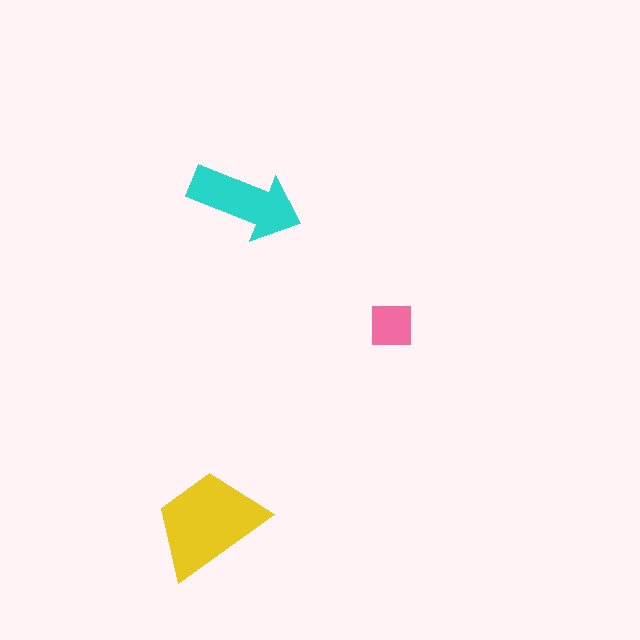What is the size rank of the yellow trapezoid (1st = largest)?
1st.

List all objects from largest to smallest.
The yellow trapezoid, the cyan arrow, the pink square.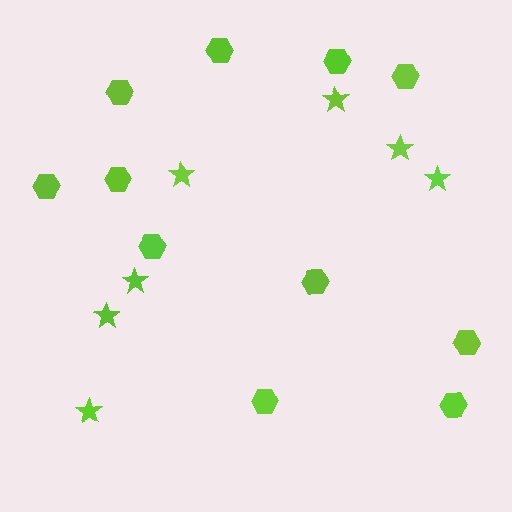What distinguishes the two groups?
There are 2 groups: one group of stars (7) and one group of hexagons (11).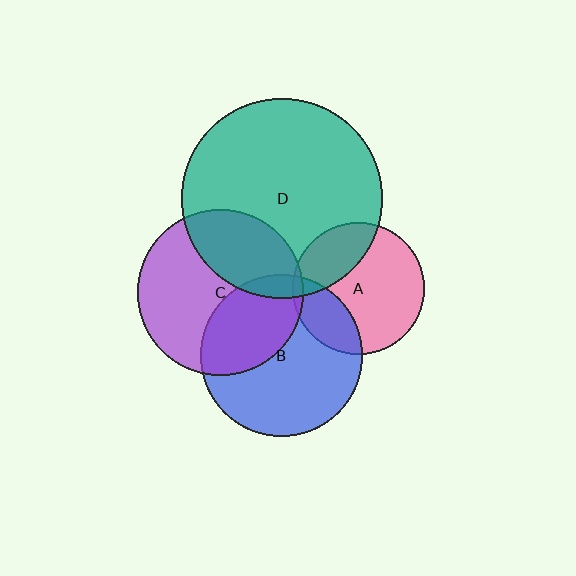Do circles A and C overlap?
Yes.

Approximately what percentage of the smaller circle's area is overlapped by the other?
Approximately 5%.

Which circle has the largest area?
Circle D (teal).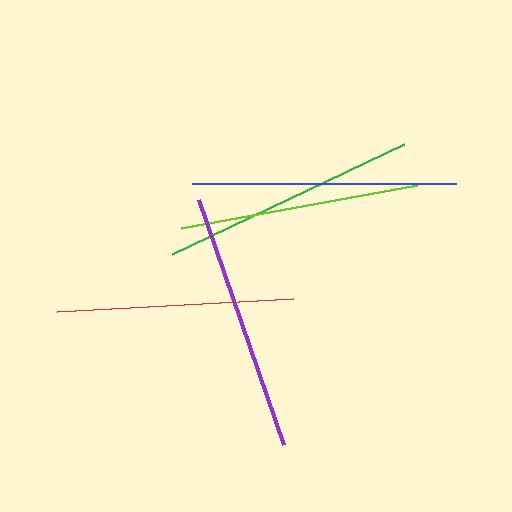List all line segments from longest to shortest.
From longest to shortest: blue, purple, green, lime, red.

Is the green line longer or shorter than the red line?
The green line is longer than the red line.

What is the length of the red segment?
The red segment is approximately 236 pixels long.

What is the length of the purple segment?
The purple segment is approximately 259 pixels long.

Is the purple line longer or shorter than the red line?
The purple line is longer than the red line.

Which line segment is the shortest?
The red line is the shortest at approximately 236 pixels.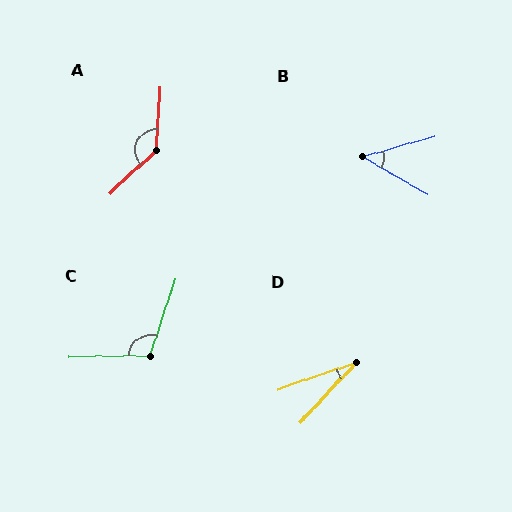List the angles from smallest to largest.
D (28°), B (46°), C (110°), A (135°).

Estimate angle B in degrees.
Approximately 46 degrees.